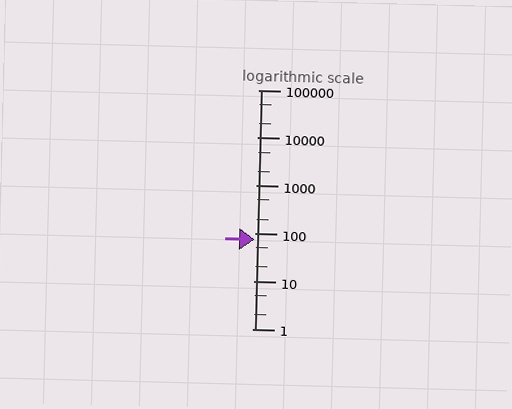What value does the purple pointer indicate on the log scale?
The pointer indicates approximately 74.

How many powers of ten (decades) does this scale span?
The scale spans 5 decades, from 1 to 100000.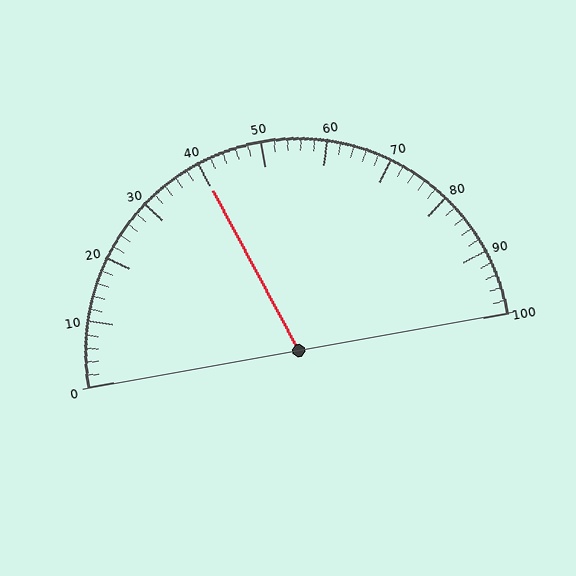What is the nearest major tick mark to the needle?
The nearest major tick mark is 40.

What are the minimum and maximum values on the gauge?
The gauge ranges from 0 to 100.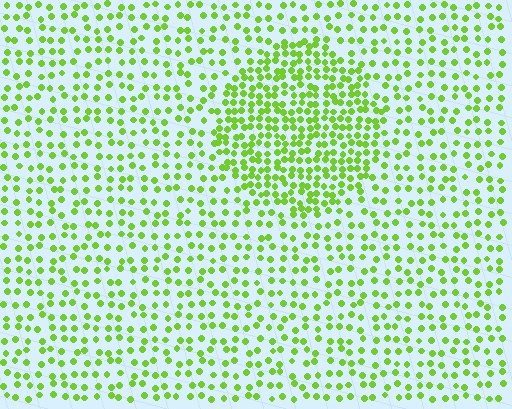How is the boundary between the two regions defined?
The boundary is defined by a change in element density (approximately 2.0x ratio). All elements are the same color, size, and shape.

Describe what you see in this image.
The image contains small lime elements arranged at two different densities. A circle-shaped region is visible where the elements are more densely packed than the surrounding area.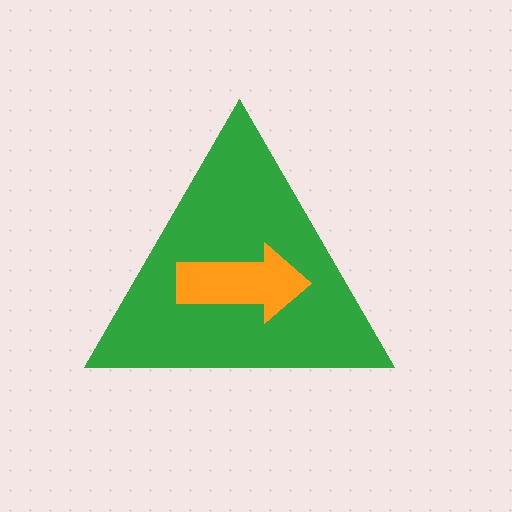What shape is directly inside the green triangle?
The orange arrow.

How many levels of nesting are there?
2.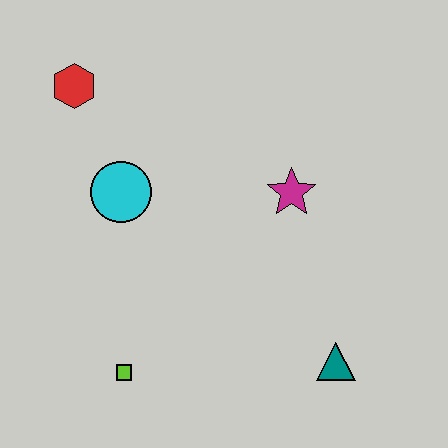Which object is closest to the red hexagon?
The cyan circle is closest to the red hexagon.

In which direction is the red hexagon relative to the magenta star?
The red hexagon is to the left of the magenta star.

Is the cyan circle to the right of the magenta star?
No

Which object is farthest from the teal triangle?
The red hexagon is farthest from the teal triangle.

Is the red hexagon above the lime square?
Yes